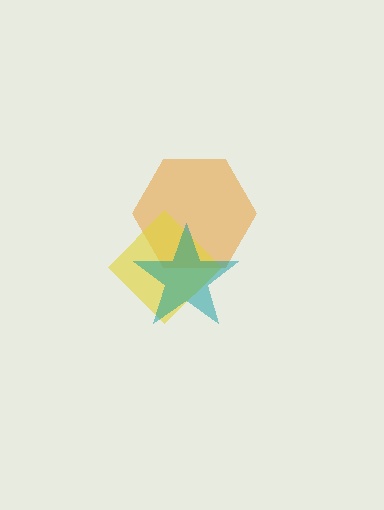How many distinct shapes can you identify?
There are 3 distinct shapes: an orange hexagon, a yellow diamond, a teal star.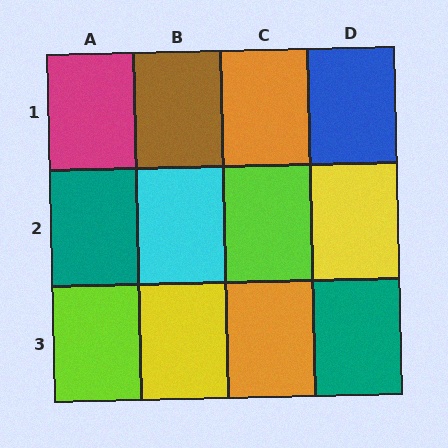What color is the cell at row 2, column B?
Cyan.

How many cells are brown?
1 cell is brown.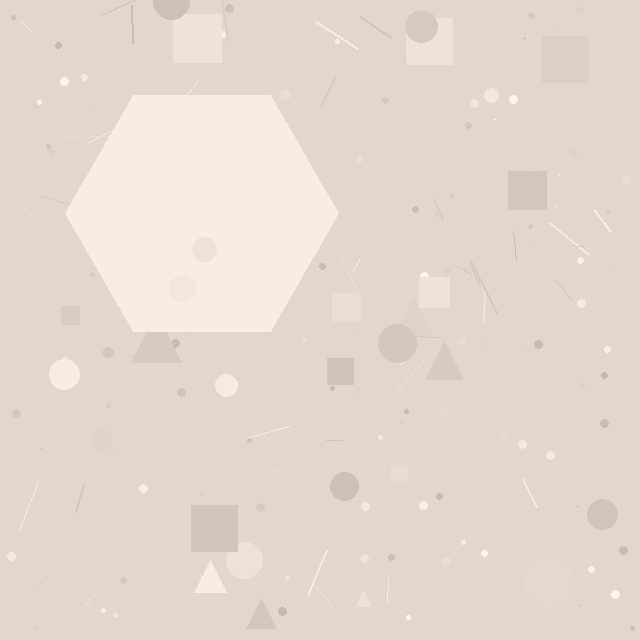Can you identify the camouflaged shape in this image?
The camouflaged shape is a hexagon.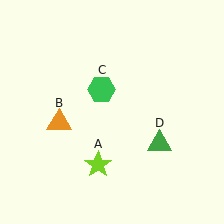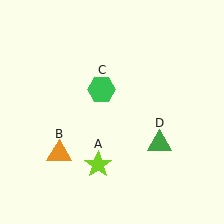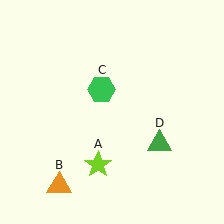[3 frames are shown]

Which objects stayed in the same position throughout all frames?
Lime star (object A) and green hexagon (object C) and green triangle (object D) remained stationary.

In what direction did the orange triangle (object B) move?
The orange triangle (object B) moved down.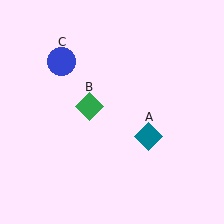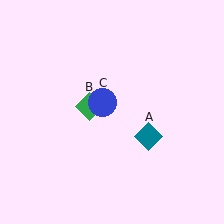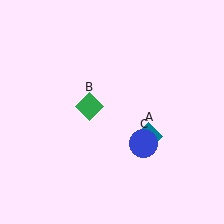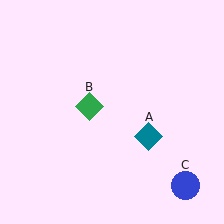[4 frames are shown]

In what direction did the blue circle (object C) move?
The blue circle (object C) moved down and to the right.